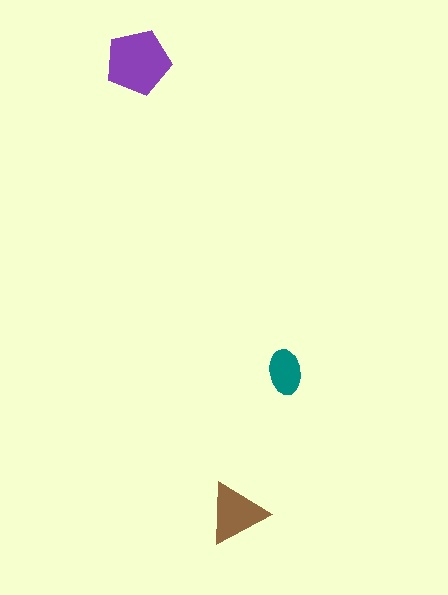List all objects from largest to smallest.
The purple pentagon, the brown triangle, the teal ellipse.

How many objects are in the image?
There are 3 objects in the image.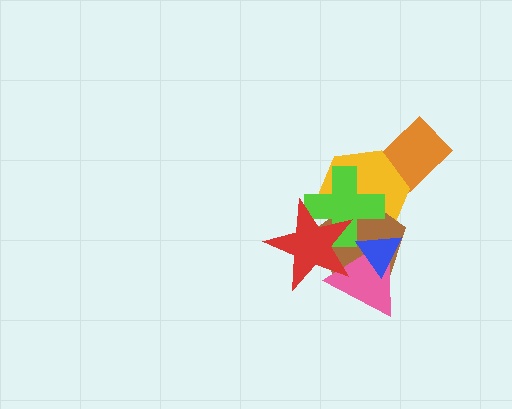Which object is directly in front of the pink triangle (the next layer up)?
The lime cross is directly in front of the pink triangle.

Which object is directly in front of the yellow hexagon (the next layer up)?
The brown pentagon is directly in front of the yellow hexagon.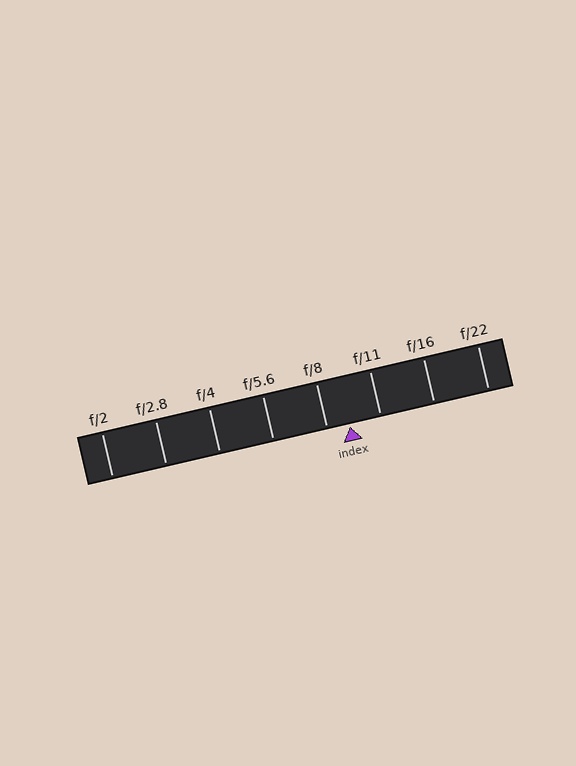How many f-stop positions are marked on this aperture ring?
There are 8 f-stop positions marked.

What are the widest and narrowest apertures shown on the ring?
The widest aperture shown is f/2 and the narrowest is f/22.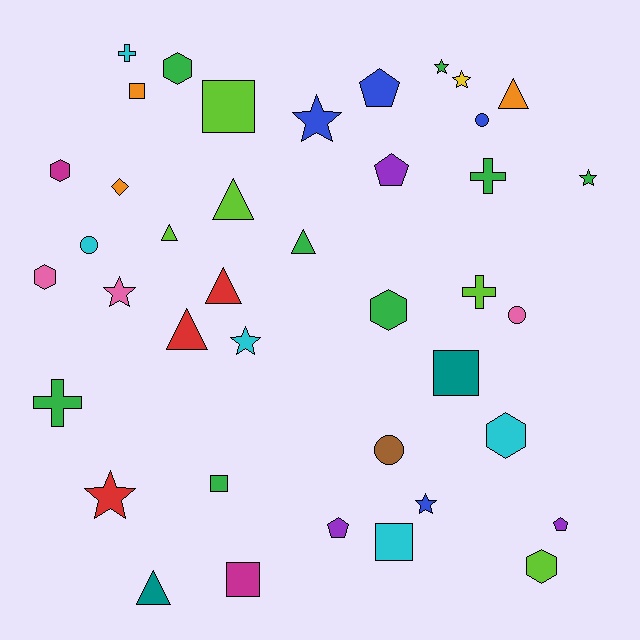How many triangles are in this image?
There are 7 triangles.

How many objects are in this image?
There are 40 objects.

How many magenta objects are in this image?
There are 2 magenta objects.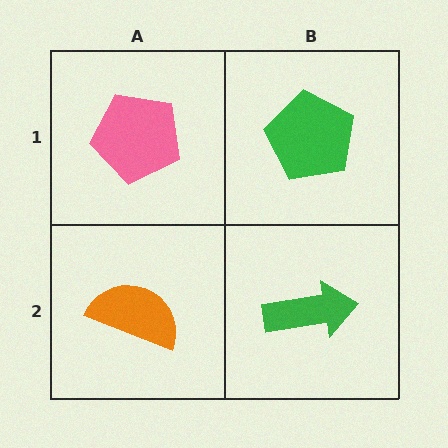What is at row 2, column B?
A green arrow.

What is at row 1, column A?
A pink pentagon.